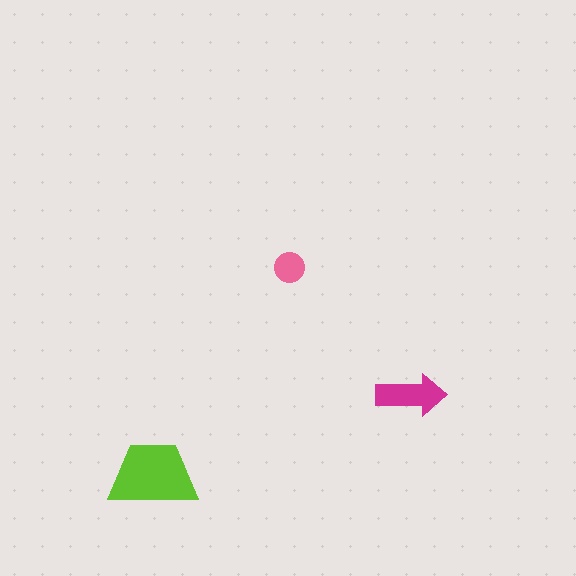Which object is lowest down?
The lime trapezoid is bottommost.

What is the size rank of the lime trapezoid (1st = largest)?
1st.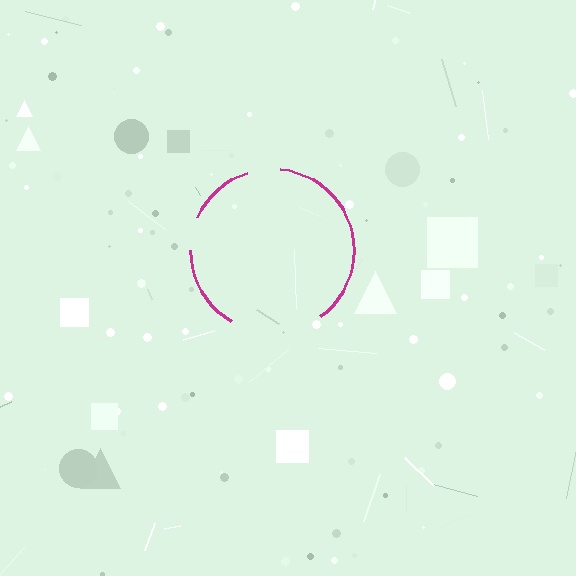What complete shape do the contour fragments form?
The contour fragments form a circle.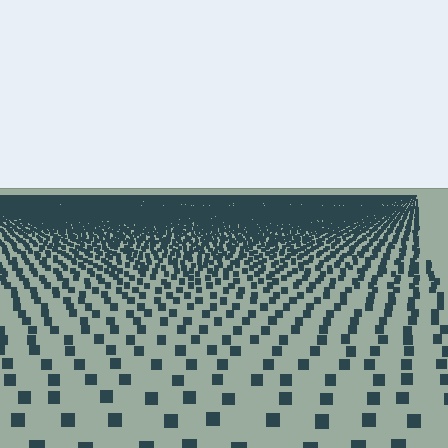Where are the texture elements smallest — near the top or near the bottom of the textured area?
Near the top.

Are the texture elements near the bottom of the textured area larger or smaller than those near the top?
Larger. Near the bottom, elements are closer to the viewer and appear at a bigger on-screen size.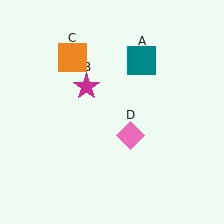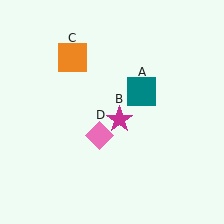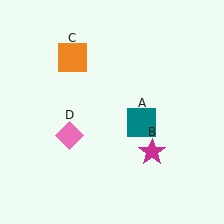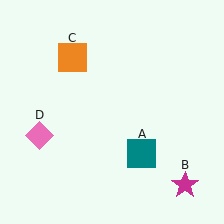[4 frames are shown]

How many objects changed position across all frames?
3 objects changed position: teal square (object A), magenta star (object B), pink diamond (object D).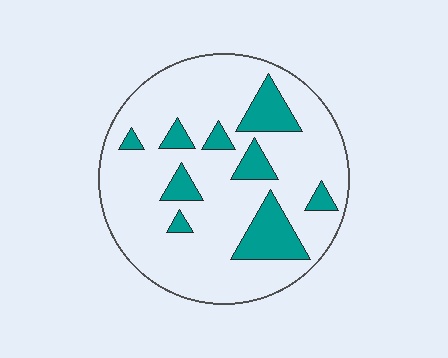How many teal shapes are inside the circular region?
9.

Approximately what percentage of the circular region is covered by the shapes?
Approximately 20%.